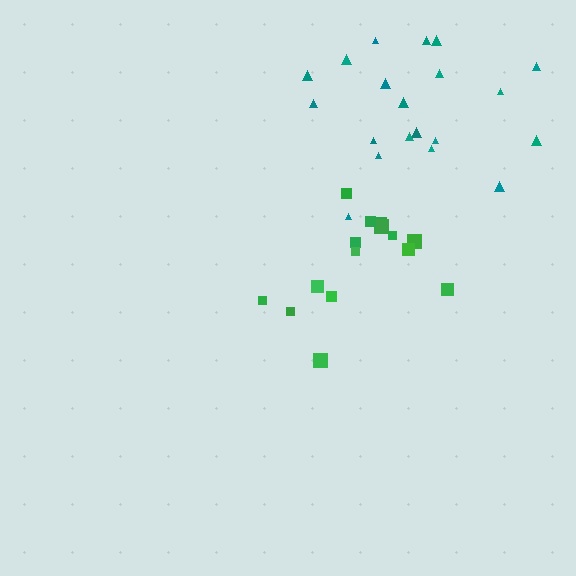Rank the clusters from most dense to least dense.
green, teal.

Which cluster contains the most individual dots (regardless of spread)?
Teal (20).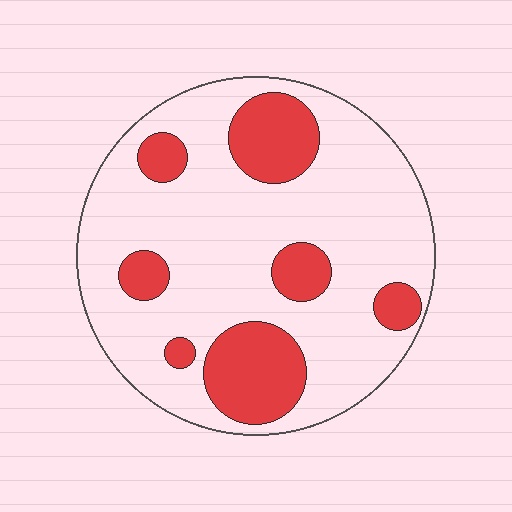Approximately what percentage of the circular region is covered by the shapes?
Approximately 25%.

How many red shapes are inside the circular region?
7.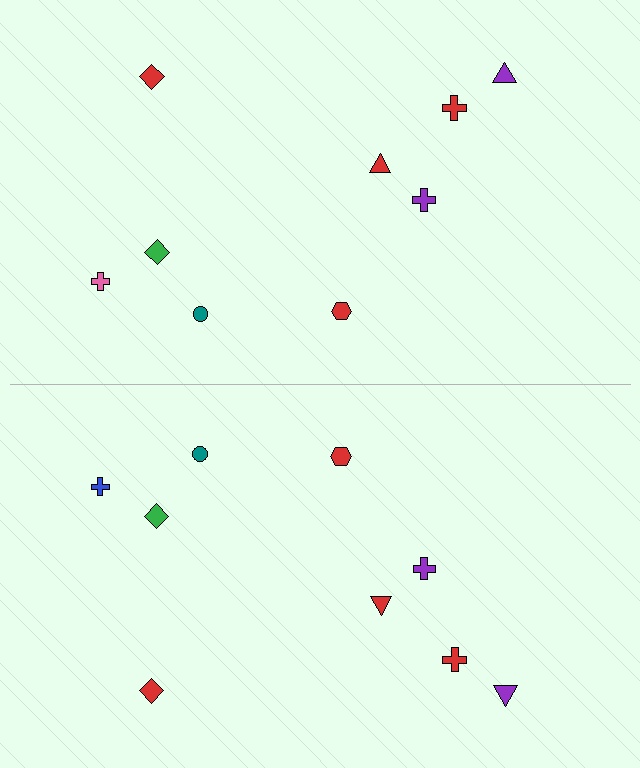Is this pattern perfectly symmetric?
No, the pattern is not perfectly symmetric. The blue cross on the bottom side breaks the symmetry — its mirror counterpart is pink.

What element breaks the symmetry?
The blue cross on the bottom side breaks the symmetry — its mirror counterpart is pink.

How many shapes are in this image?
There are 18 shapes in this image.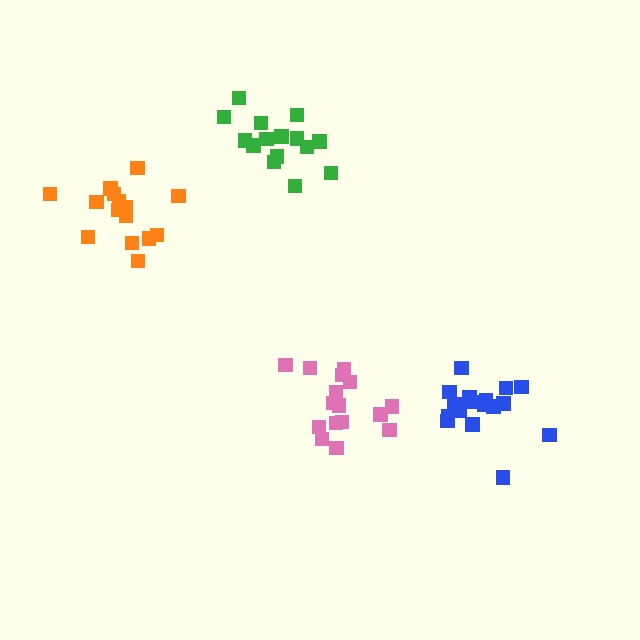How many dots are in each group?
Group 1: 15 dots, Group 2: 15 dots, Group 3: 16 dots, Group 4: 17 dots (63 total).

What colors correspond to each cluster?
The clusters are colored: orange, green, pink, blue.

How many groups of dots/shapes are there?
There are 4 groups.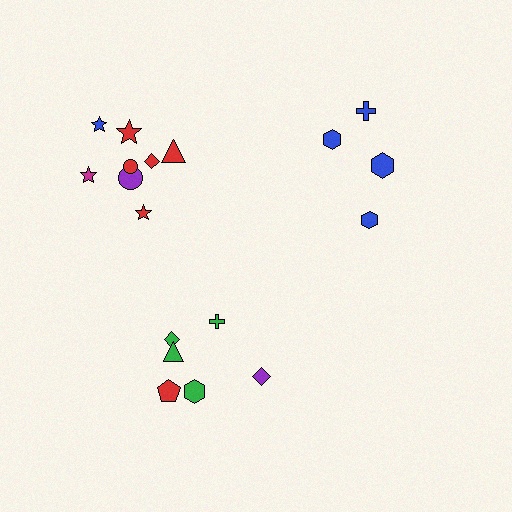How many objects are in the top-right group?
There are 4 objects.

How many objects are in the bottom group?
There are 6 objects.